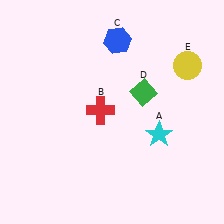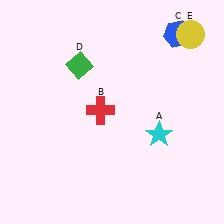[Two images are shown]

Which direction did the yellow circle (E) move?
The yellow circle (E) moved up.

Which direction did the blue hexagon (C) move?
The blue hexagon (C) moved right.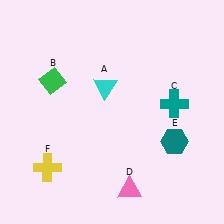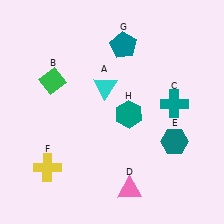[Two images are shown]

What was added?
A teal pentagon (G), a teal hexagon (H) were added in Image 2.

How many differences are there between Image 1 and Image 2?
There are 2 differences between the two images.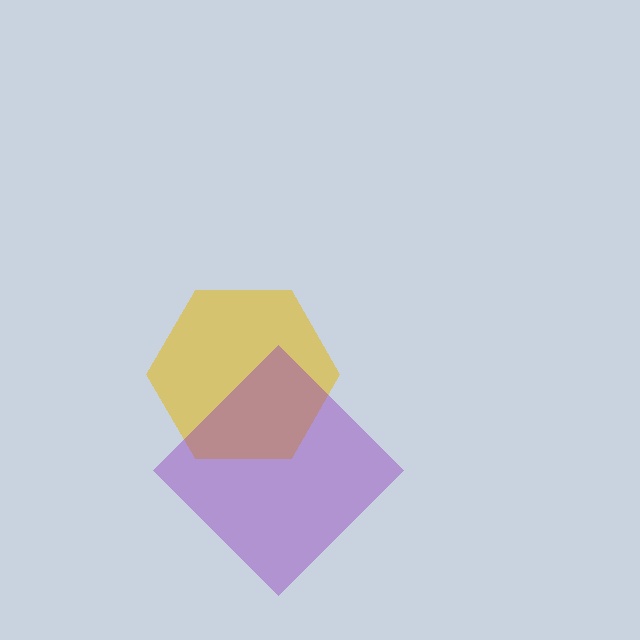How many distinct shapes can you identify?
There are 2 distinct shapes: a yellow hexagon, a purple diamond.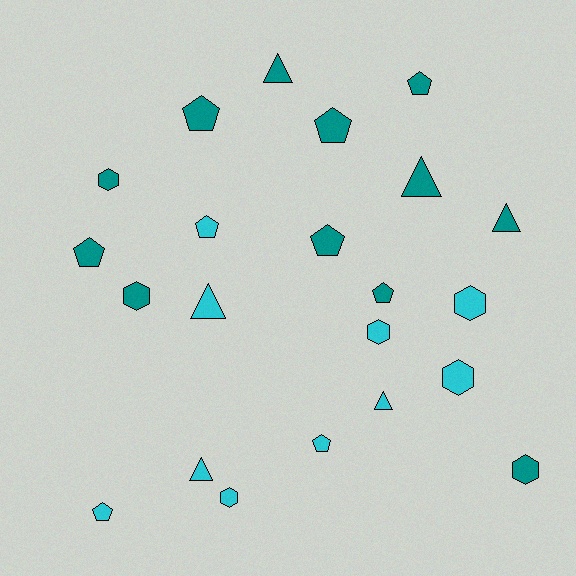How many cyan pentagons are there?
There are 3 cyan pentagons.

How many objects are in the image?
There are 22 objects.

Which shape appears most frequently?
Pentagon, with 9 objects.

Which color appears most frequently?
Teal, with 12 objects.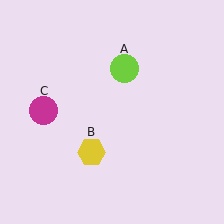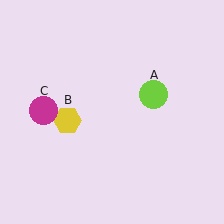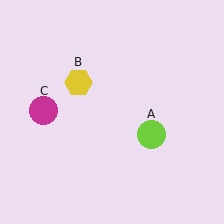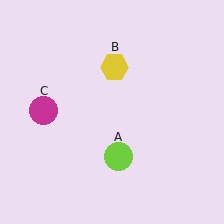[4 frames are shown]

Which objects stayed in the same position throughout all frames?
Magenta circle (object C) remained stationary.